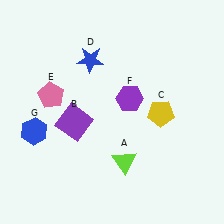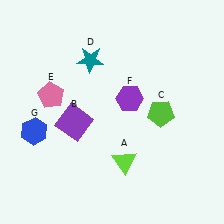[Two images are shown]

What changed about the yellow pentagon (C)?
In Image 1, C is yellow. In Image 2, it changed to lime.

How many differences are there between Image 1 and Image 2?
There are 2 differences between the two images.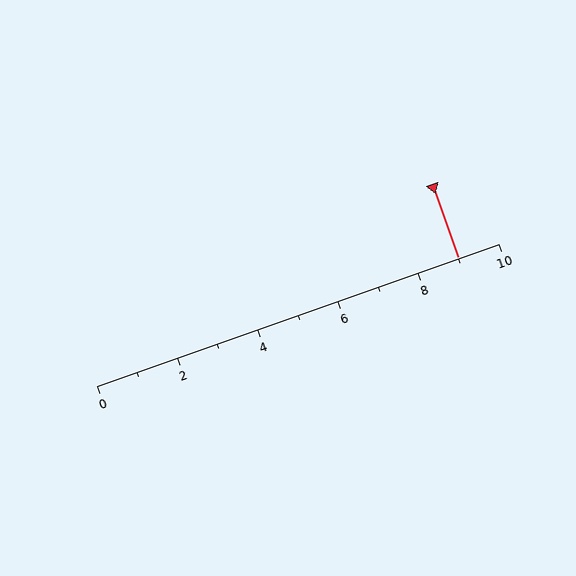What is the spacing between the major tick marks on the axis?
The major ticks are spaced 2 apart.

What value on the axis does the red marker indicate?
The marker indicates approximately 9.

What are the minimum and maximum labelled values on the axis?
The axis runs from 0 to 10.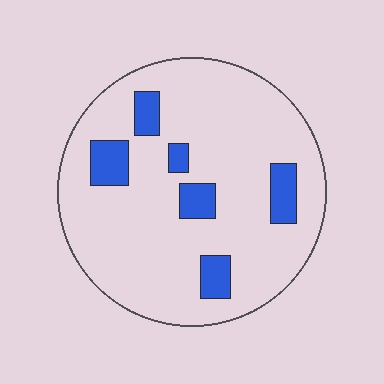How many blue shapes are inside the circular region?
6.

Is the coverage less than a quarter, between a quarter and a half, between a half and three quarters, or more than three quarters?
Less than a quarter.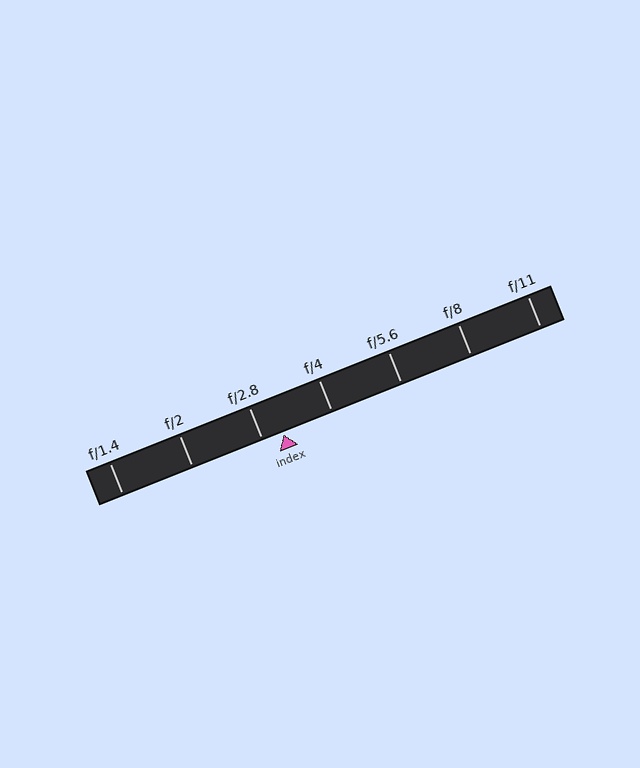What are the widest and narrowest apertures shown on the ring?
The widest aperture shown is f/1.4 and the narrowest is f/11.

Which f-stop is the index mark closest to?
The index mark is closest to f/2.8.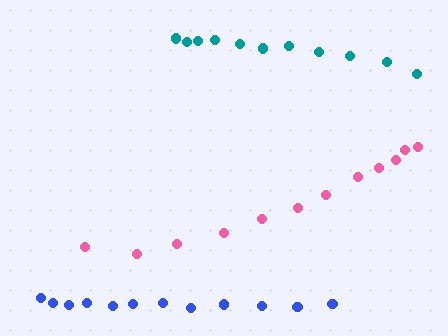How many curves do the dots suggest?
There are 3 distinct paths.